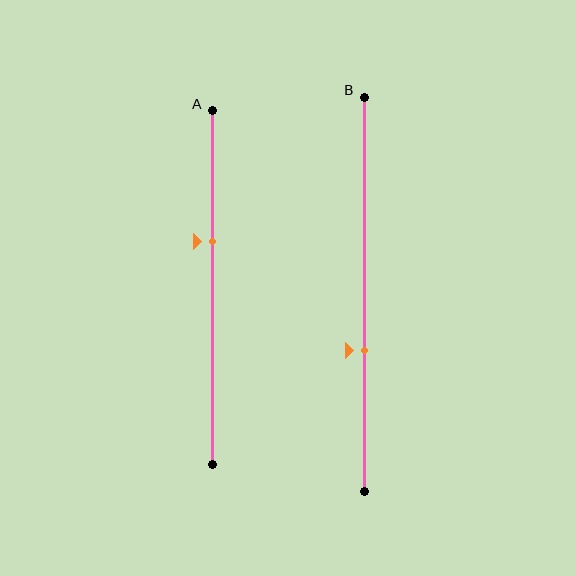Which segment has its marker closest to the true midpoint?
Segment A has its marker closest to the true midpoint.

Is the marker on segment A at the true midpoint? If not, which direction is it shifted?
No, the marker on segment A is shifted upward by about 13% of the segment length.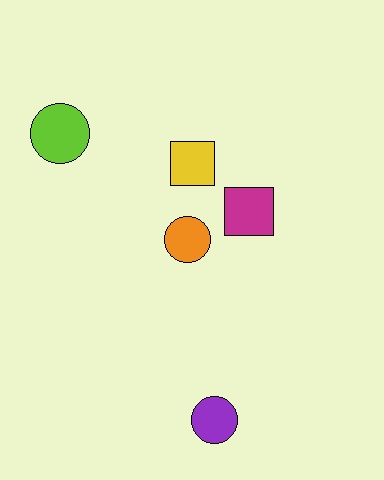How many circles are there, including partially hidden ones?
There are 3 circles.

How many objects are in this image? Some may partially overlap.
There are 5 objects.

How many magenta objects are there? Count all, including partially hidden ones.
There is 1 magenta object.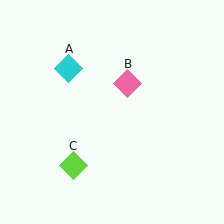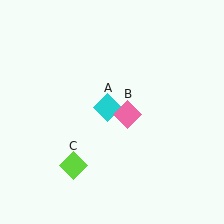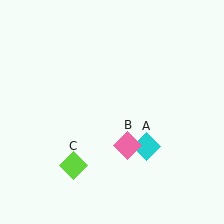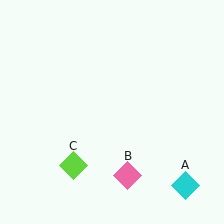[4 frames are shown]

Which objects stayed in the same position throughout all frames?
Lime diamond (object C) remained stationary.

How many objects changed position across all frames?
2 objects changed position: cyan diamond (object A), pink diamond (object B).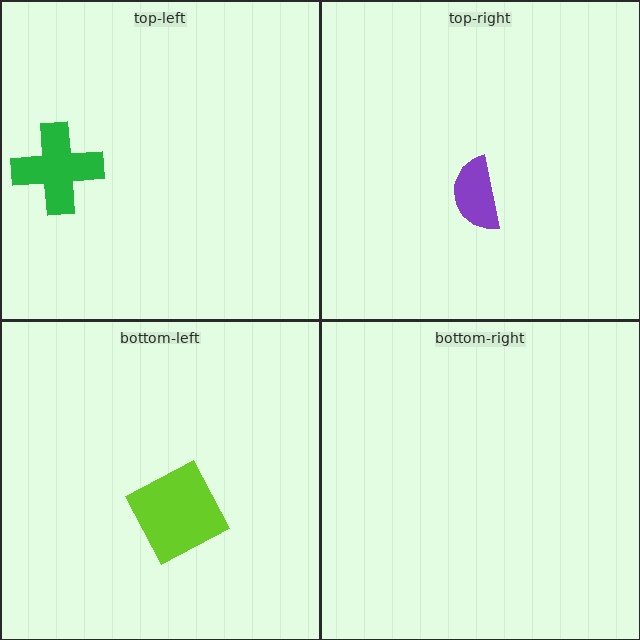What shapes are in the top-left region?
The green cross.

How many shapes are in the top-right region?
1.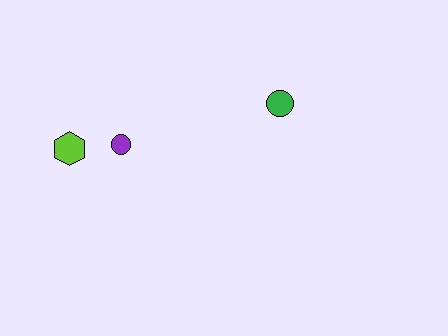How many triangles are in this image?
There are no triangles.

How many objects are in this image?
There are 3 objects.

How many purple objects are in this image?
There is 1 purple object.